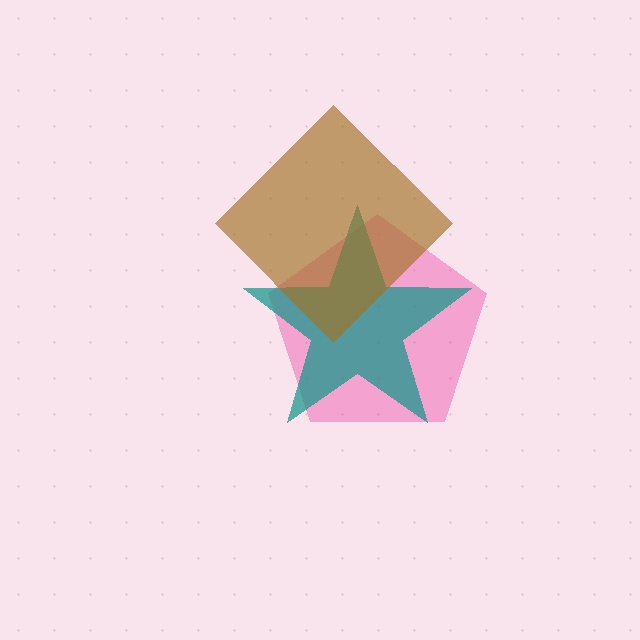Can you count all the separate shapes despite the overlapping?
Yes, there are 3 separate shapes.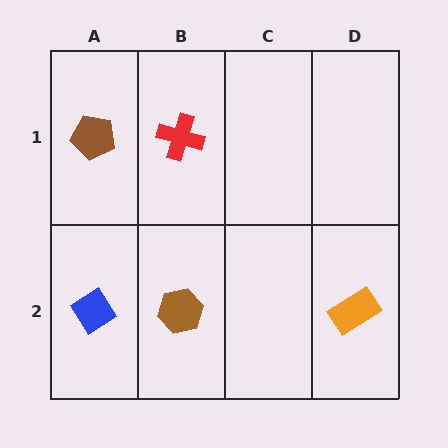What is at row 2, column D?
An orange rectangle.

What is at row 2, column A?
A blue diamond.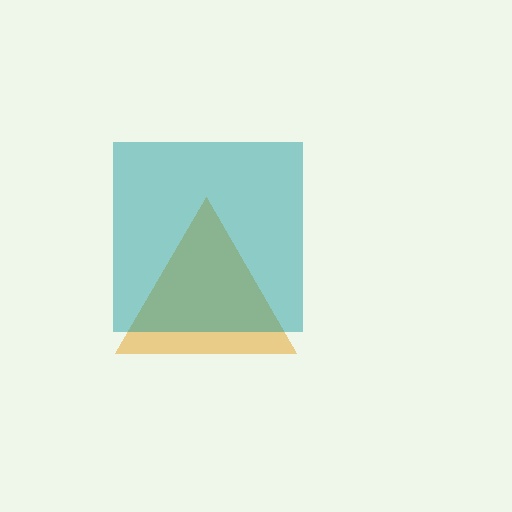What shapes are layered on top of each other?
The layered shapes are: an orange triangle, a teal square.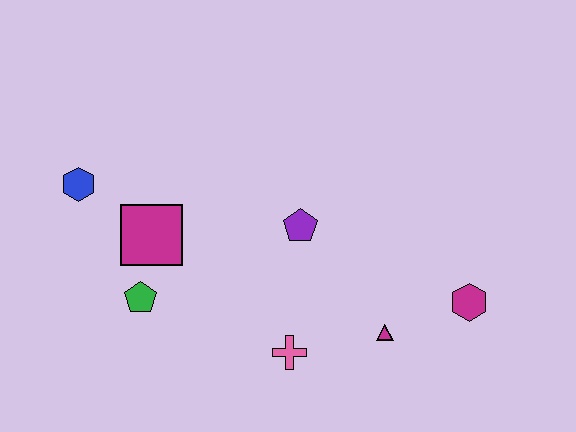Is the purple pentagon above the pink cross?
Yes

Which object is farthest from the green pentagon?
The magenta hexagon is farthest from the green pentagon.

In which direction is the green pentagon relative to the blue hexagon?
The green pentagon is below the blue hexagon.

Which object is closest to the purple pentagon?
The pink cross is closest to the purple pentagon.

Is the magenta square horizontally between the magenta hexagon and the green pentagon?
Yes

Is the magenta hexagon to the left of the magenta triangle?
No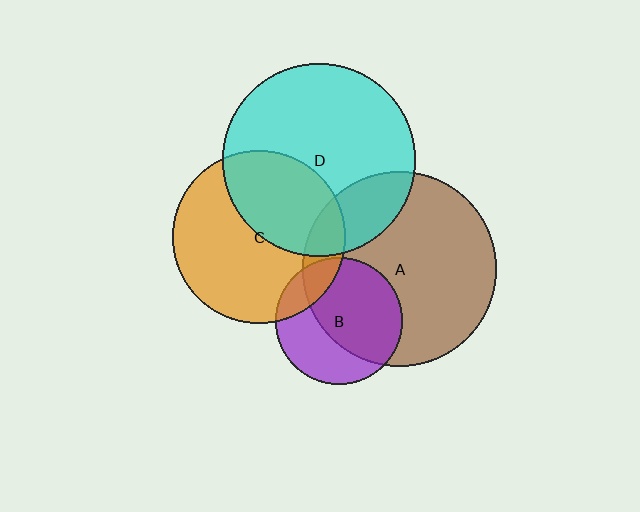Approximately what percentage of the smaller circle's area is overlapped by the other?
Approximately 60%.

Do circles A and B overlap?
Yes.